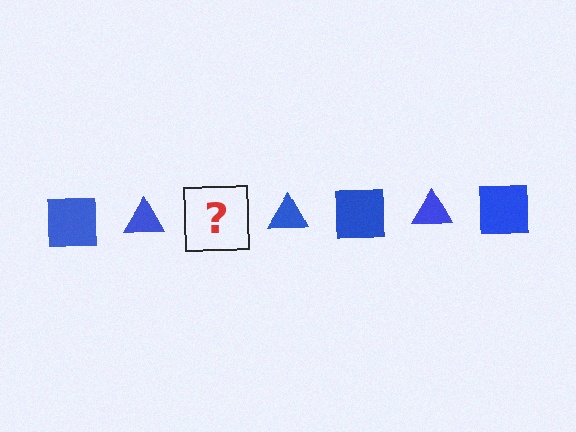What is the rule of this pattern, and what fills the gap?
The rule is that the pattern cycles through square, triangle shapes in blue. The gap should be filled with a blue square.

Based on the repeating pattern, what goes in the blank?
The blank should be a blue square.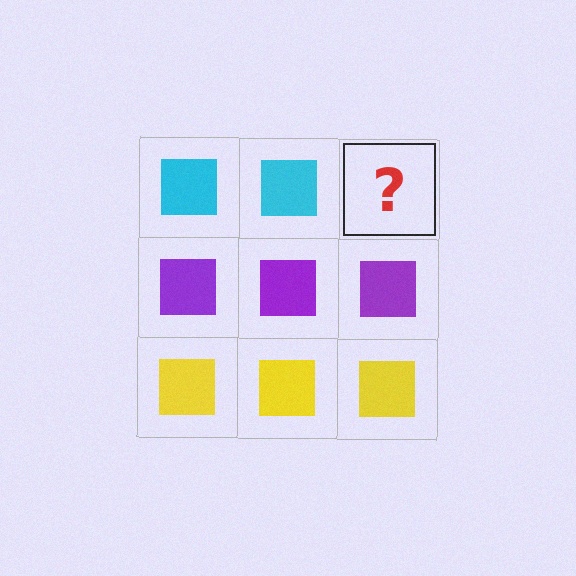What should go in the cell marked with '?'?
The missing cell should contain a cyan square.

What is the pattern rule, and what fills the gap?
The rule is that each row has a consistent color. The gap should be filled with a cyan square.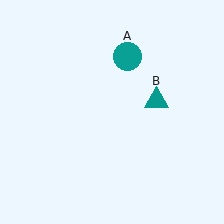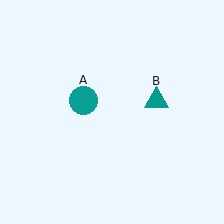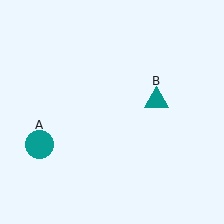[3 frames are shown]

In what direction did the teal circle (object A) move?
The teal circle (object A) moved down and to the left.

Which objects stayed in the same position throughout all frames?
Teal triangle (object B) remained stationary.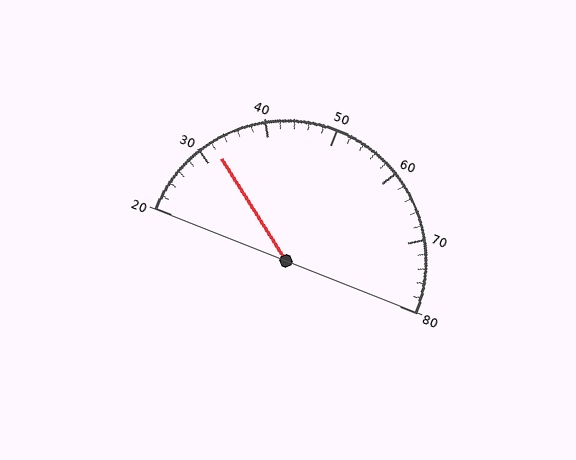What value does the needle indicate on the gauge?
The needle indicates approximately 32.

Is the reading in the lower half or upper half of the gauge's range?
The reading is in the lower half of the range (20 to 80).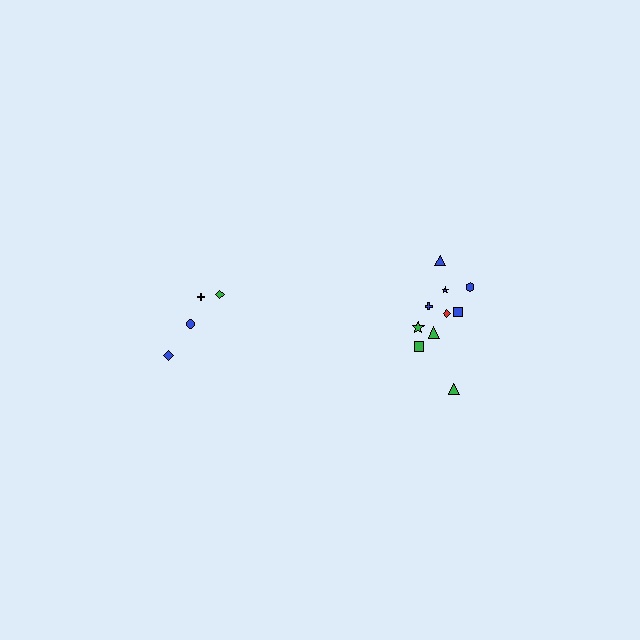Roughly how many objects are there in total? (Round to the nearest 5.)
Roughly 15 objects in total.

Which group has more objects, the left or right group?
The right group.